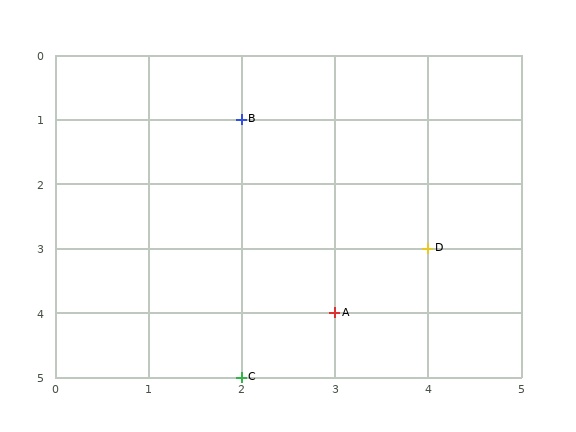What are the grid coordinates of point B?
Point B is at grid coordinates (2, 1).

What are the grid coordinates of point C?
Point C is at grid coordinates (2, 5).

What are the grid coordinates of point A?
Point A is at grid coordinates (3, 4).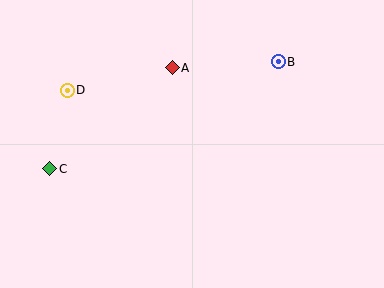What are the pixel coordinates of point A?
Point A is at (172, 68).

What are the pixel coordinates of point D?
Point D is at (67, 90).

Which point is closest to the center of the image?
Point A at (172, 68) is closest to the center.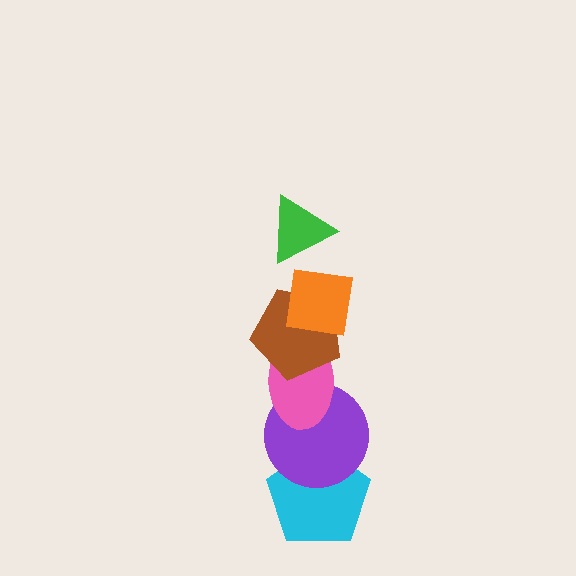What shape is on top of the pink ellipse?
The brown pentagon is on top of the pink ellipse.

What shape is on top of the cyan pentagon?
The purple circle is on top of the cyan pentagon.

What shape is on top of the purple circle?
The pink ellipse is on top of the purple circle.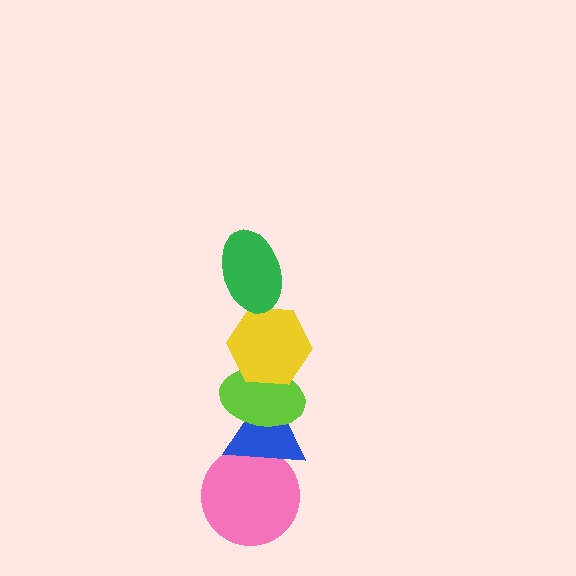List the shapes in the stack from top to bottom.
From top to bottom: the green ellipse, the yellow hexagon, the lime ellipse, the blue triangle, the pink circle.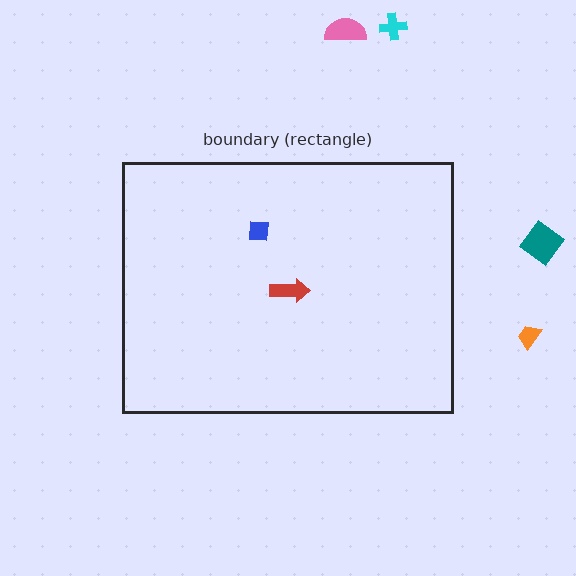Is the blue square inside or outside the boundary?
Inside.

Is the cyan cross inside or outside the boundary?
Outside.